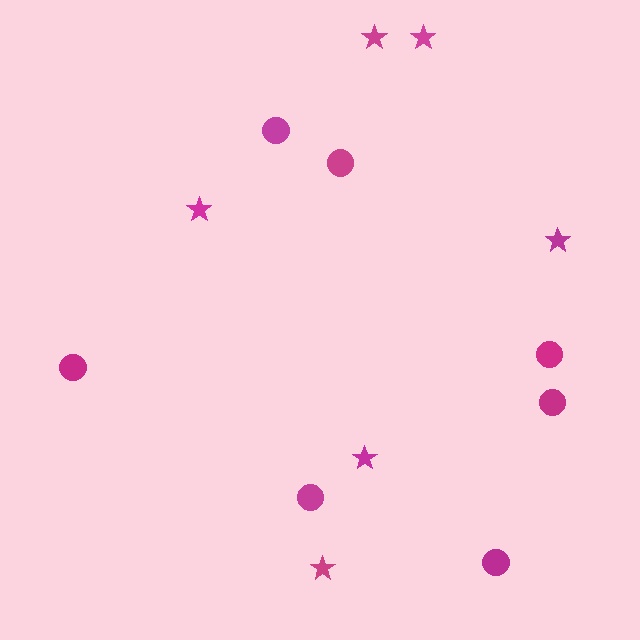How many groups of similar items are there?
There are 2 groups: one group of stars (6) and one group of circles (7).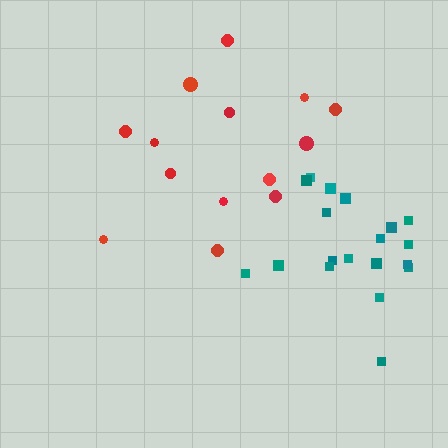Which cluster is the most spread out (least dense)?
Red.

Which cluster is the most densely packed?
Teal.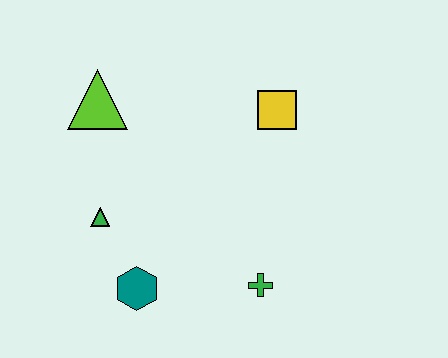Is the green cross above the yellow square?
No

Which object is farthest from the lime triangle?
The green cross is farthest from the lime triangle.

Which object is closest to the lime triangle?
The green triangle is closest to the lime triangle.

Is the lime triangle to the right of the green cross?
No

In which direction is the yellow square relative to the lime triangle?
The yellow square is to the right of the lime triangle.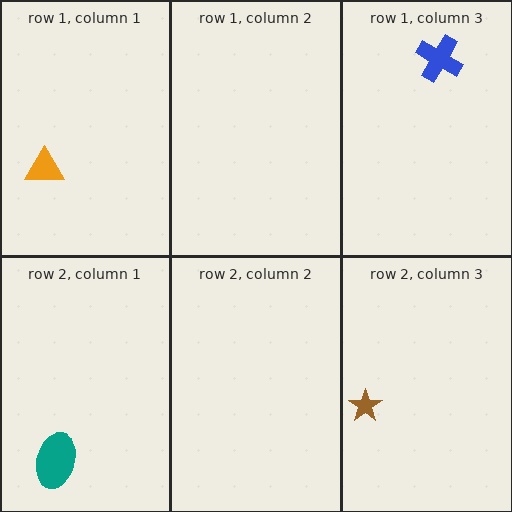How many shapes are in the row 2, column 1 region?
1.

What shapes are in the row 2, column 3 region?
The brown star.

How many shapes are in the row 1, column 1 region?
1.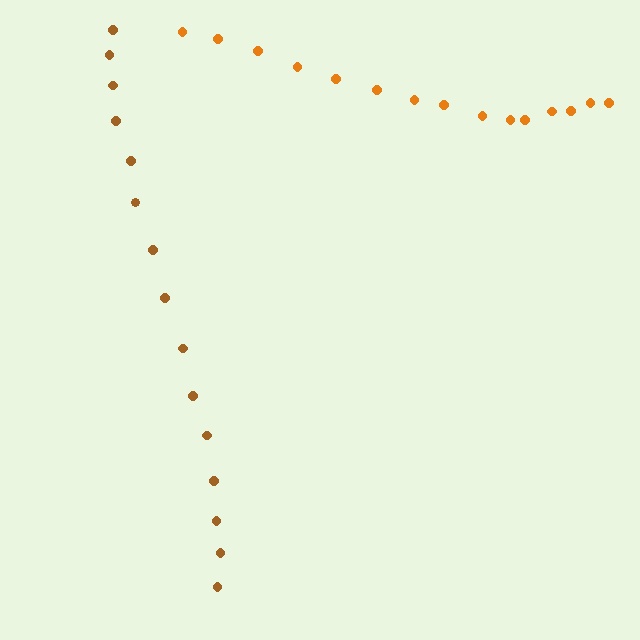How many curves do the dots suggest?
There are 2 distinct paths.